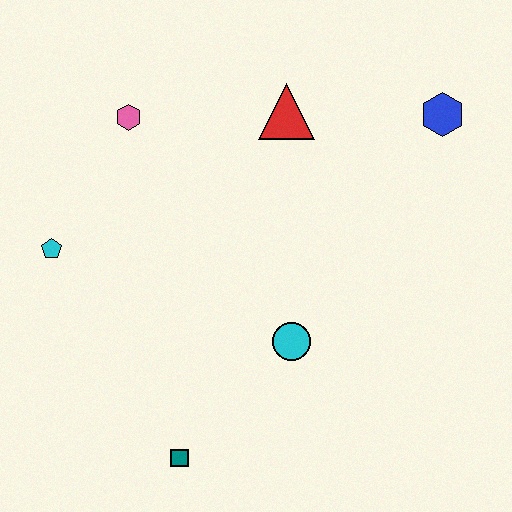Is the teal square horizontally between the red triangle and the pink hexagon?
Yes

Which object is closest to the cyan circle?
The teal square is closest to the cyan circle.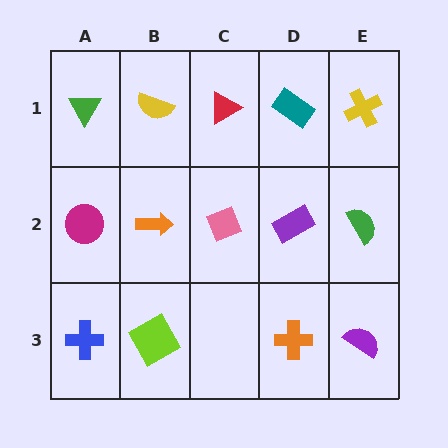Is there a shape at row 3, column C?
No, that cell is empty.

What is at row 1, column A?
A green triangle.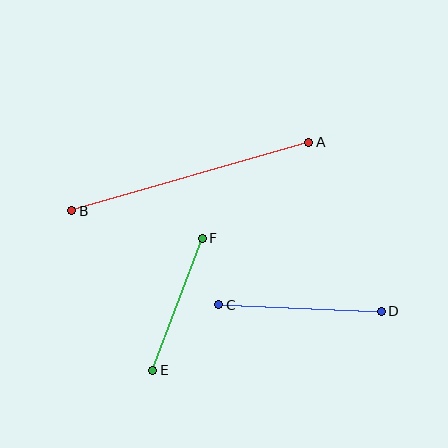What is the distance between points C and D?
The distance is approximately 162 pixels.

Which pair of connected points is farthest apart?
Points A and B are farthest apart.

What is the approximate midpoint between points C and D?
The midpoint is at approximately (300, 308) pixels.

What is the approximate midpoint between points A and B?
The midpoint is at approximately (190, 176) pixels.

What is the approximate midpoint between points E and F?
The midpoint is at approximately (177, 304) pixels.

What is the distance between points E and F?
The distance is approximately 141 pixels.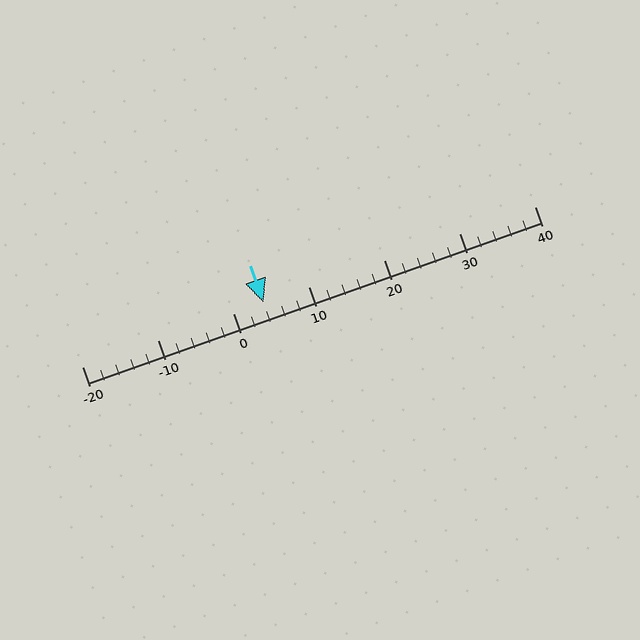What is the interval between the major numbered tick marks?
The major tick marks are spaced 10 units apart.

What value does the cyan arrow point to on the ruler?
The cyan arrow points to approximately 4.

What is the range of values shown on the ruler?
The ruler shows values from -20 to 40.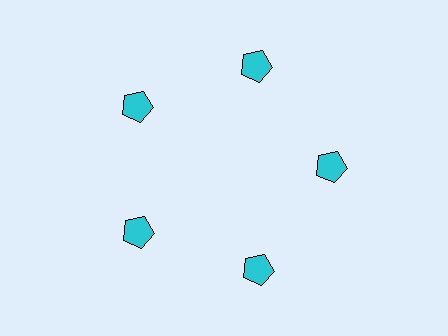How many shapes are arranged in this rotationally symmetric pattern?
There are 5 shapes, arranged in 5 groups of 1.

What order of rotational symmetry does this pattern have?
This pattern has 5-fold rotational symmetry.